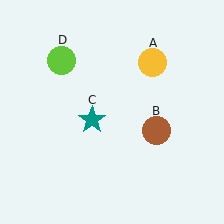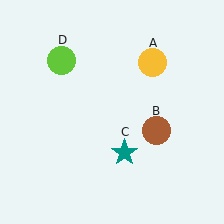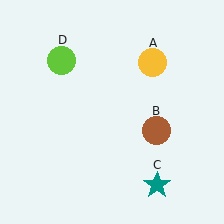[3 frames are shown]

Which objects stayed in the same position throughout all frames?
Yellow circle (object A) and brown circle (object B) and lime circle (object D) remained stationary.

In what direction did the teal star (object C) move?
The teal star (object C) moved down and to the right.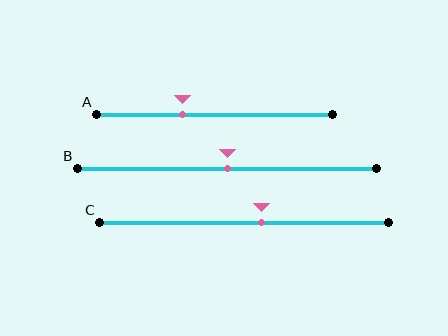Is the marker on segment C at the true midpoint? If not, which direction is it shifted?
No, the marker on segment C is shifted to the right by about 6% of the segment length.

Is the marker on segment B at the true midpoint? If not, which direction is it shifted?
Yes, the marker on segment B is at the true midpoint.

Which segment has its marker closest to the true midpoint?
Segment B has its marker closest to the true midpoint.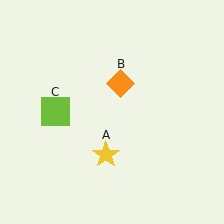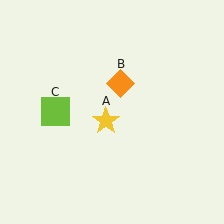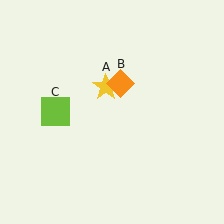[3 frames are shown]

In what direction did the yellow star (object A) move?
The yellow star (object A) moved up.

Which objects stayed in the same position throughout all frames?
Orange diamond (object B) and lime square (object C) remained stationary.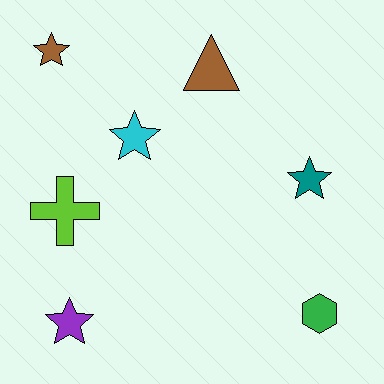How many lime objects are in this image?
There is 1 lime object.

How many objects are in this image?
There are 7 objects.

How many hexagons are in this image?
There is 1 hexagon.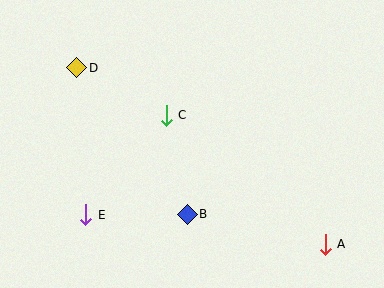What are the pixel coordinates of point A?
Point A is at (325, 244).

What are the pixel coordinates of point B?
Point B is at (187, 214).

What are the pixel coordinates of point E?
Point E is at (86, 215).